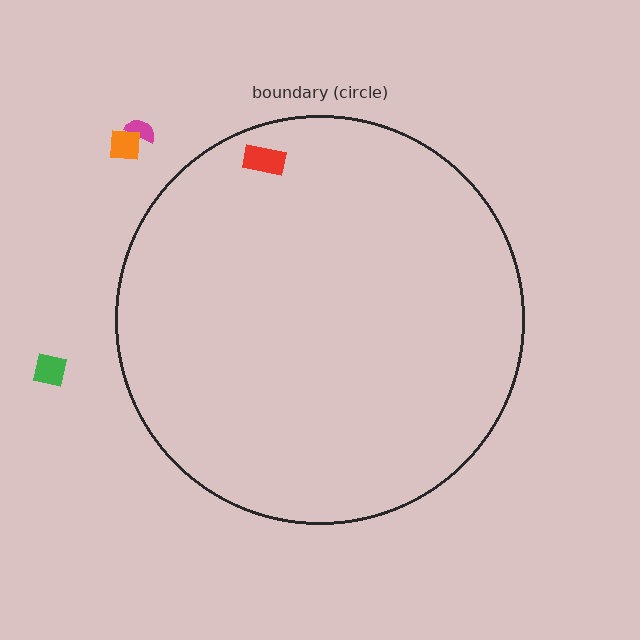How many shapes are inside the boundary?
1 inside, 3 outside.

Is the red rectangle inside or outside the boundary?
Inside.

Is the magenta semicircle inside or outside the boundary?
Outside.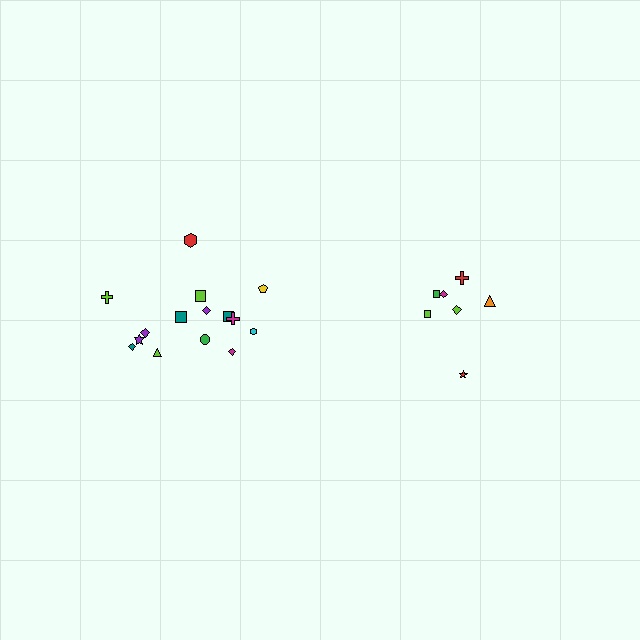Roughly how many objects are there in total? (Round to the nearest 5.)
Roughly 20 objects in total.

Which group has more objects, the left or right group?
The left group.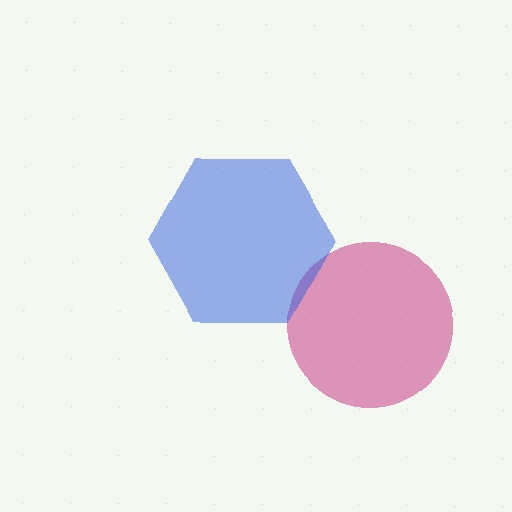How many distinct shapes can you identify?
There are 2 distinct shapes: a magenta circle, a blue hexagon.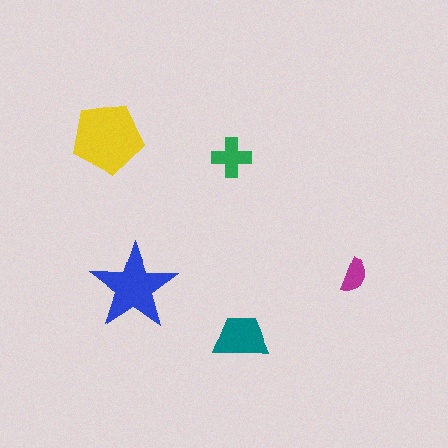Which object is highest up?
The yellow pentagon is topmost.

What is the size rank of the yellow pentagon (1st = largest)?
1st.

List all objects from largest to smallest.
The yellow pentagon, the blue star, the teal trapezoid, the green cross, the magenta semicircle.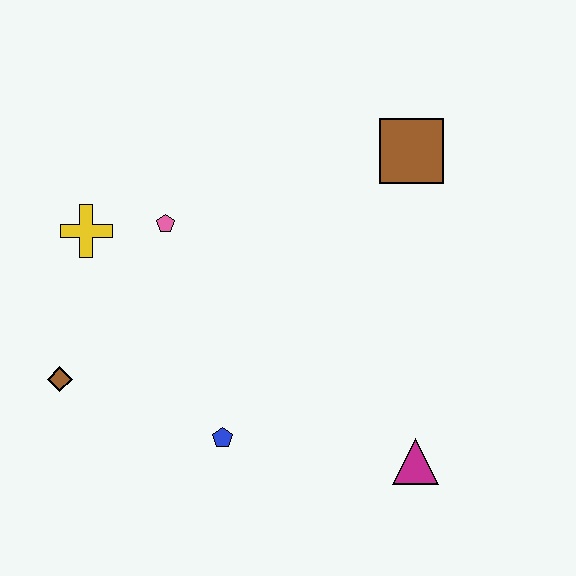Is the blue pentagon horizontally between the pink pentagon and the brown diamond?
No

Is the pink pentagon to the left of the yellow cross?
No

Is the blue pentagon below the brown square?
Yes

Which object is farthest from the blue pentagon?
The brown square is farthest from the blue pentagon.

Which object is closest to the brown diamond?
The yellow cross is closest to the brown diamond.